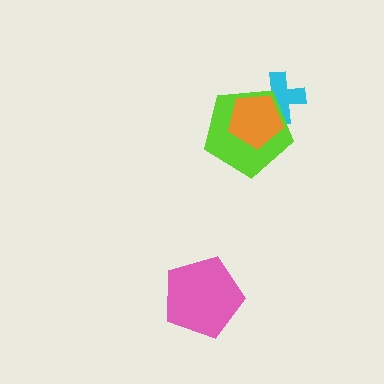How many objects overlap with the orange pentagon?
2 objects overlap with the orange pentagon.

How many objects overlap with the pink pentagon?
0 objects overlap with the pink pentagon.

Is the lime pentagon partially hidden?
Yes, it is partially covered by another shape.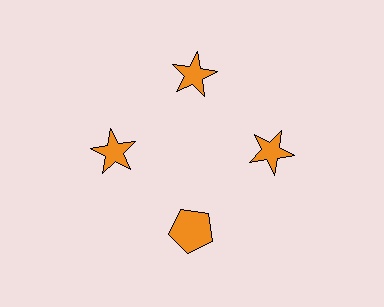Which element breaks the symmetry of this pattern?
The orange pentagon at roughly the 6 o'clock position breaks the symmetry. All other shapes are orange stars.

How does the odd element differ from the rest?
It has a different shape: pentagon instead of star.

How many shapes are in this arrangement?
There are 4 shapes arranged in a ring pattern.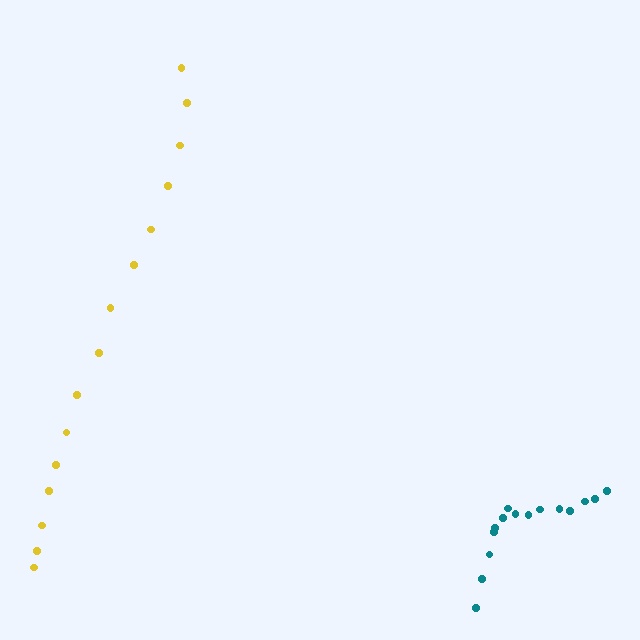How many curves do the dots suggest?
There are 2 distinct paths.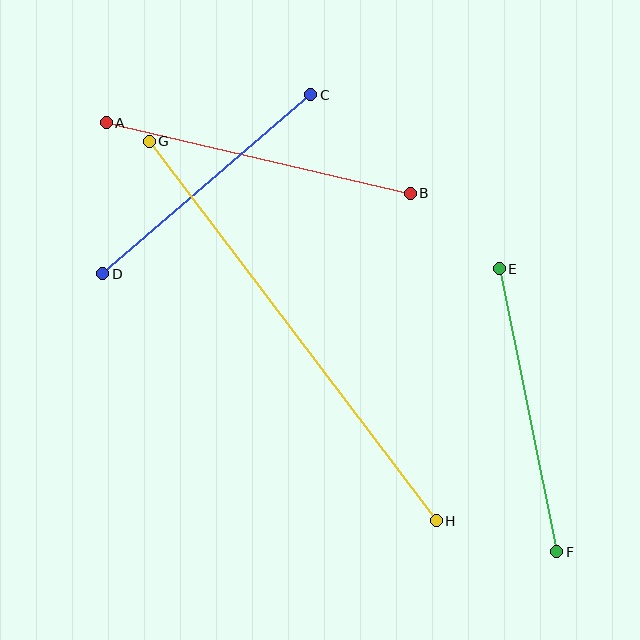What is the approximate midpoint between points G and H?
The midpoint is at approximately (293, 331) pixels.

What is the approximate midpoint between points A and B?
The midpoint is at approximately (258, 158) pixels.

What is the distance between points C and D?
The distance is approximately 274 pixels.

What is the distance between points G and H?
The distance is approximately 476 pixels.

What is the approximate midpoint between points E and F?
The midpoint is at approximately (528, 410) pixels.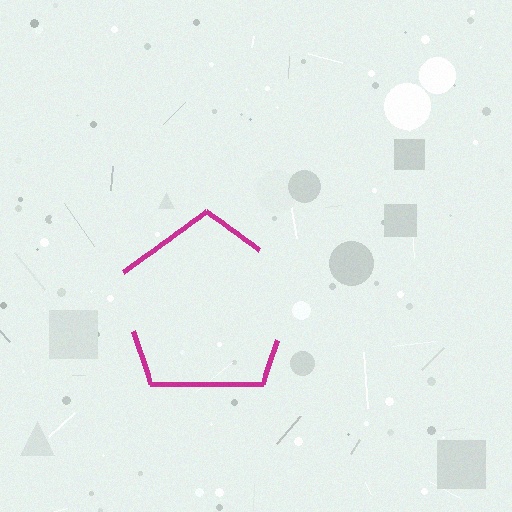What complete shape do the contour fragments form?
The contour fragments form a pentagon.